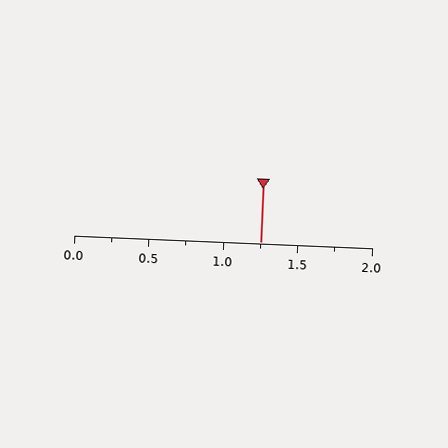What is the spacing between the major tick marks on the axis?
The major ticks are spaced 0.5 apart.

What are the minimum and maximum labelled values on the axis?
The axis runs from 0.0 to 2.0.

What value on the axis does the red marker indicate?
The marker indicates approximately 1.25.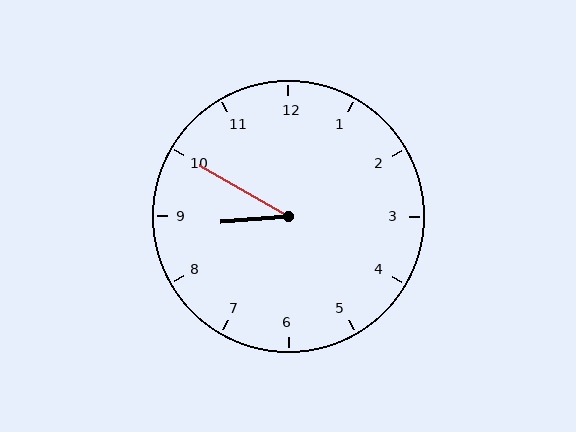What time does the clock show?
8:50.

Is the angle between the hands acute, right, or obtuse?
It is acute.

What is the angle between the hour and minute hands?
Approximately 35 degrees.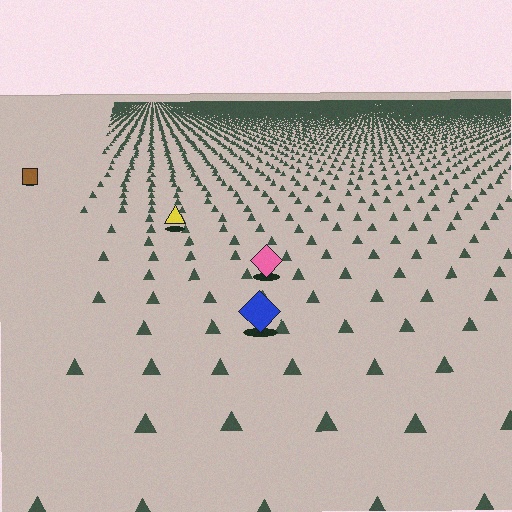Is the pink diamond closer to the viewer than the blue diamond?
No. The blue diamond is closer — you can tell from the texture gradient: the ground texture is coarser near it.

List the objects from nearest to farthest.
From nearest to farthest: the blue diamond, the pink diamond, the yellow triangle, the brown square.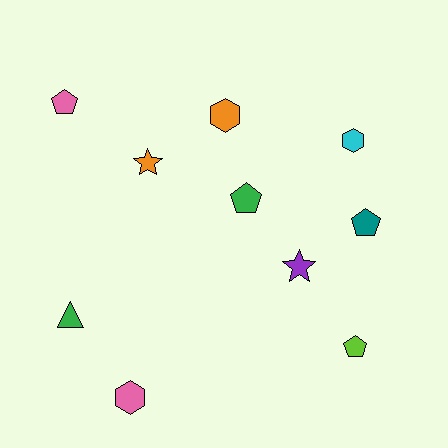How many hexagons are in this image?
There are 3 hexagons.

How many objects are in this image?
There are 10 objects.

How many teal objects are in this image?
There is 1 teal object.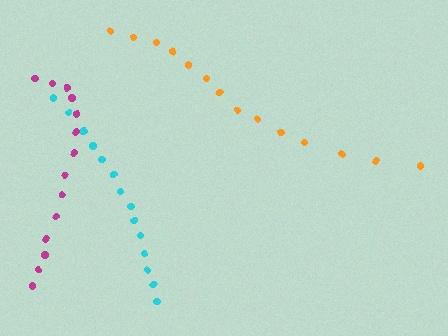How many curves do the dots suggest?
There are 3 distinct paths.